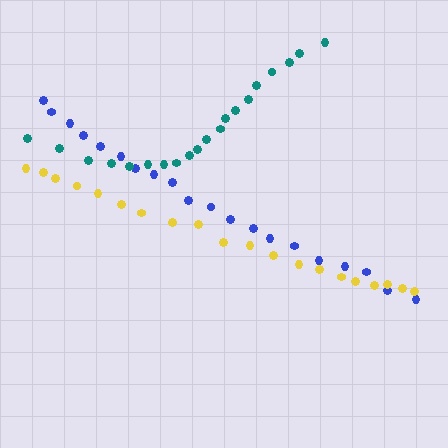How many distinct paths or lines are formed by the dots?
There are 3 distinct paths.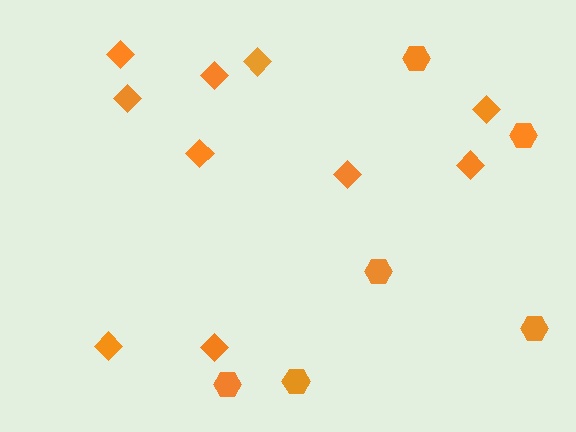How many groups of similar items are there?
There are 2 groups: one group of diamonds (10) and one group of hexagons (6).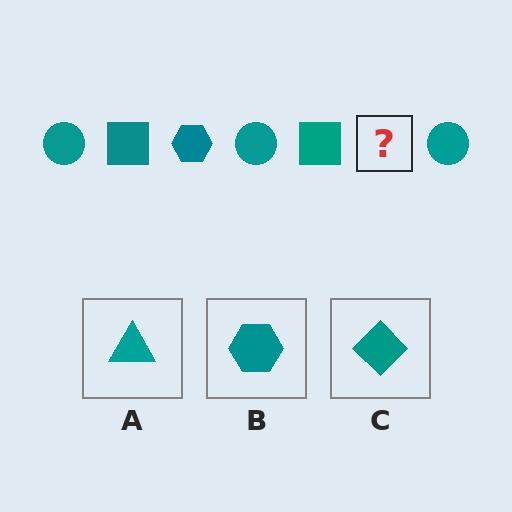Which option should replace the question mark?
Option B.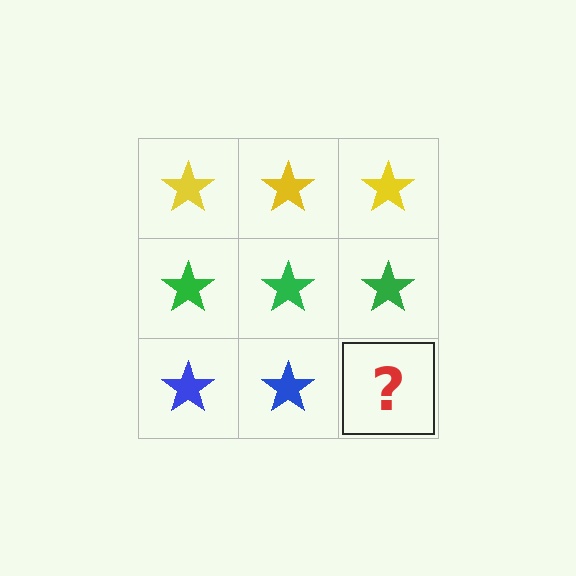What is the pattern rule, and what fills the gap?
The rule is that each row has a consistent color. The gap should be filled with a blue star.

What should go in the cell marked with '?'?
The missing cell should contain a blue star.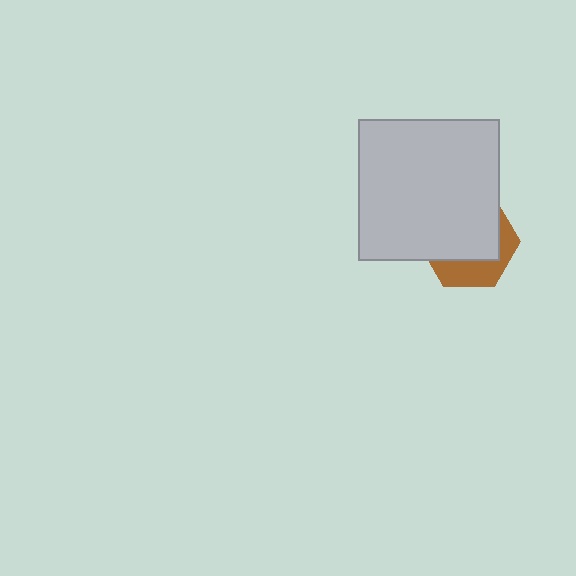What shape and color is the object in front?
The object in front is a light gray square.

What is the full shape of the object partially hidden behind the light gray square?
The partially hidden object is a brown hexagon.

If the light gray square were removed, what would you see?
You would see the complete brown hexagon.